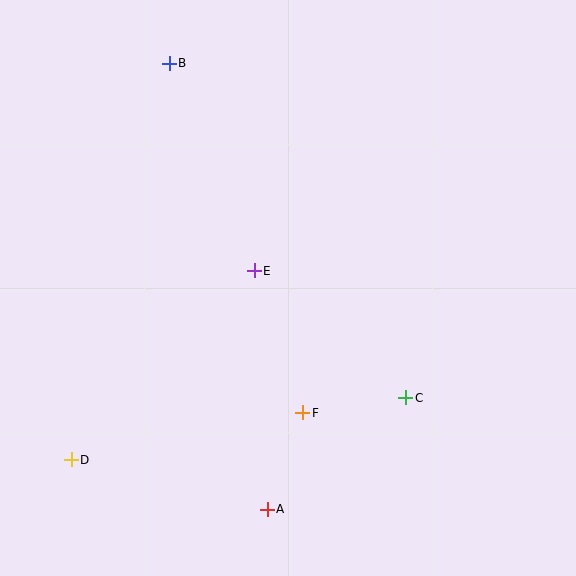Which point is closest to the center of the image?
Point E at (254, 271) is closest to the center.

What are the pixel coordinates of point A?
Point A is at (267, 509).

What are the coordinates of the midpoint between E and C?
The midpoint between E and C is at (330, 334).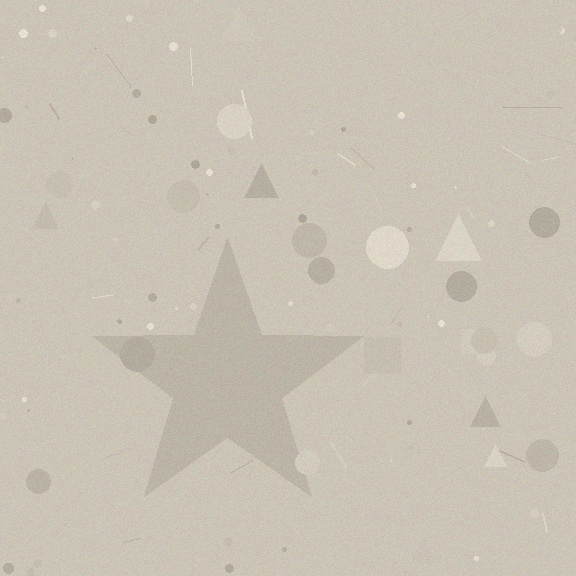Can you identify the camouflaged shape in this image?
The camouflaged shape is a star.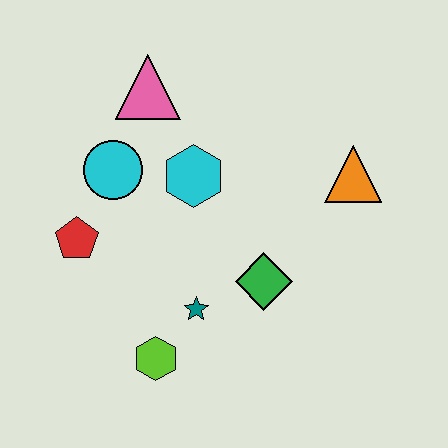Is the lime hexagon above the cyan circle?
No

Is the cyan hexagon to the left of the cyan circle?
No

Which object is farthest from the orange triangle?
The red pentagon is farthest from the orange triangle.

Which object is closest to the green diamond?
The teal star is closest to the green diamond.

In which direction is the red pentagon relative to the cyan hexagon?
The red pentagon is to the left of the cyan hexagon.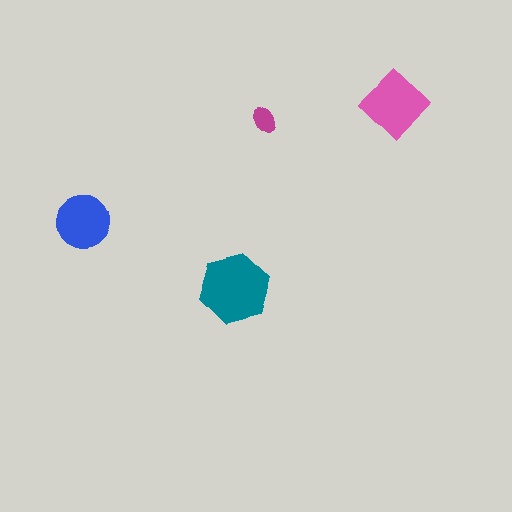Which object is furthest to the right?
The pink diamond is rightmost.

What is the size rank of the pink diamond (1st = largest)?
2nd.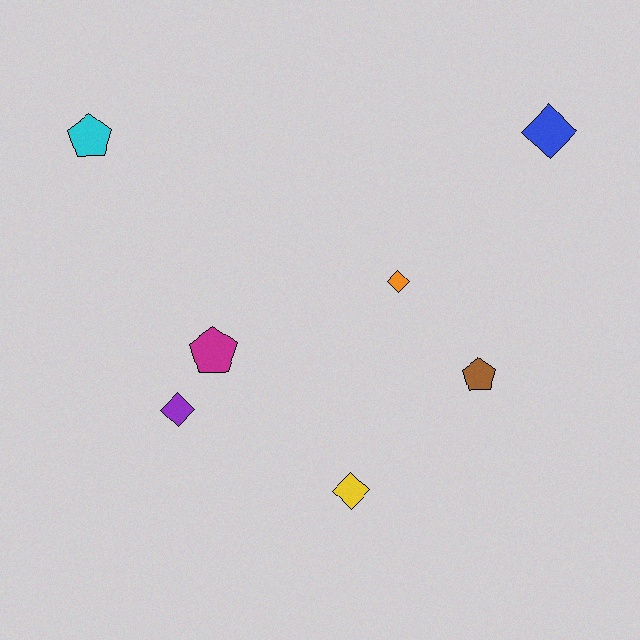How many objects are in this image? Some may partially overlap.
There are 7 objects.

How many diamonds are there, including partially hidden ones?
There are 4 diamonds.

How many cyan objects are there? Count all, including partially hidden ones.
There is 1 cyan object.